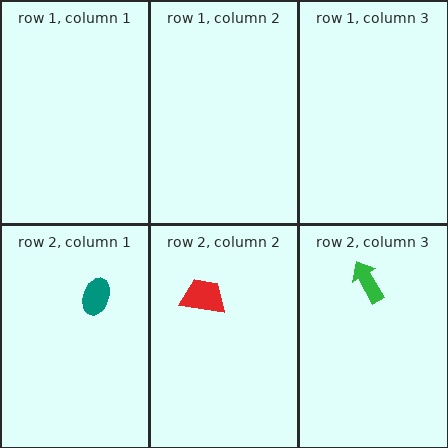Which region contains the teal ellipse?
The row 2, column 1 region.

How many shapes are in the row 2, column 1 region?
1.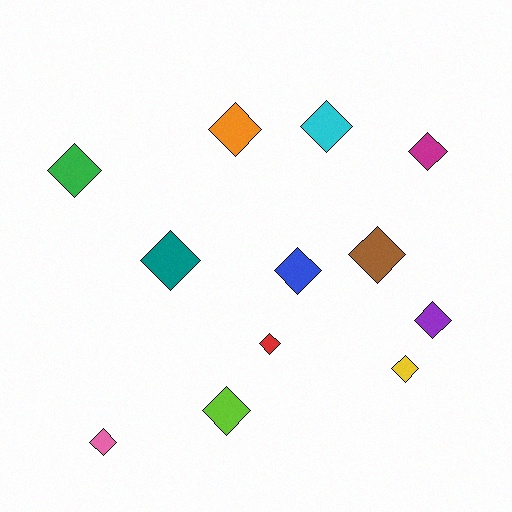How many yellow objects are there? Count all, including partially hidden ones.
There is 1 yellow object.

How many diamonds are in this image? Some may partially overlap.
There are 12 diamonds.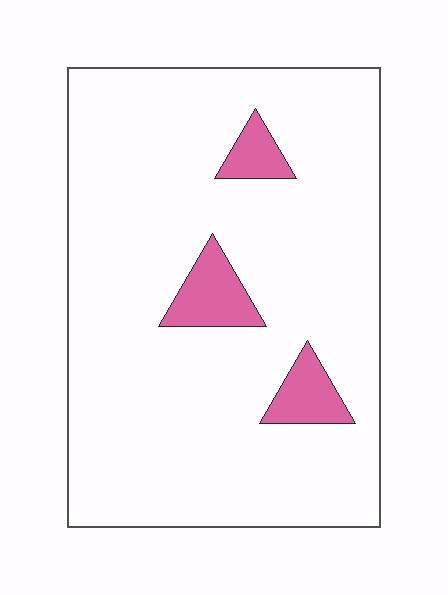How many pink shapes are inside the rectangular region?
3.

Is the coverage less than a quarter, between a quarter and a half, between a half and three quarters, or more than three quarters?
Less than a quarter.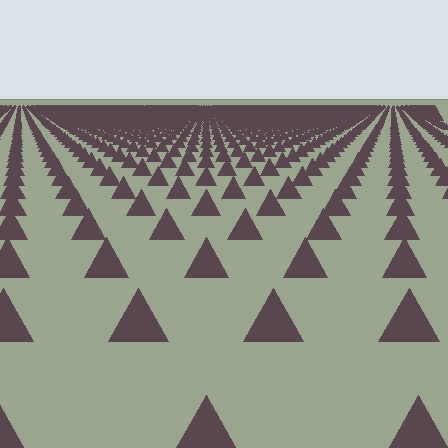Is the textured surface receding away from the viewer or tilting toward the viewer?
The surface is receding away from the viewer. Texture elements get smaller and denser toward the top.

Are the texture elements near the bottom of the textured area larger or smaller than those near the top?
Larger. Near the bottom, elements are closer to the viewer and appear at a bigger on-screen size.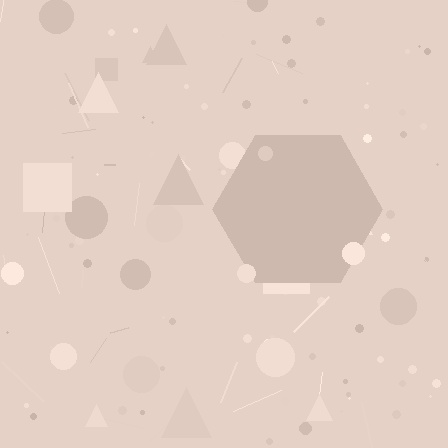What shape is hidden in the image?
A hexagon is hidden in the image.